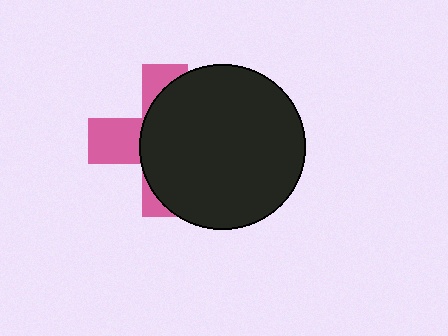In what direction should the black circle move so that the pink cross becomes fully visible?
The black circle should move right. That is the shortest direction to clear the overlap and leave the pink cross fully visible.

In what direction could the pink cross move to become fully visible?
The pink cross could move left. That would shift it out from behind the black circle entirely.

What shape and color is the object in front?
The object in front is a black circle.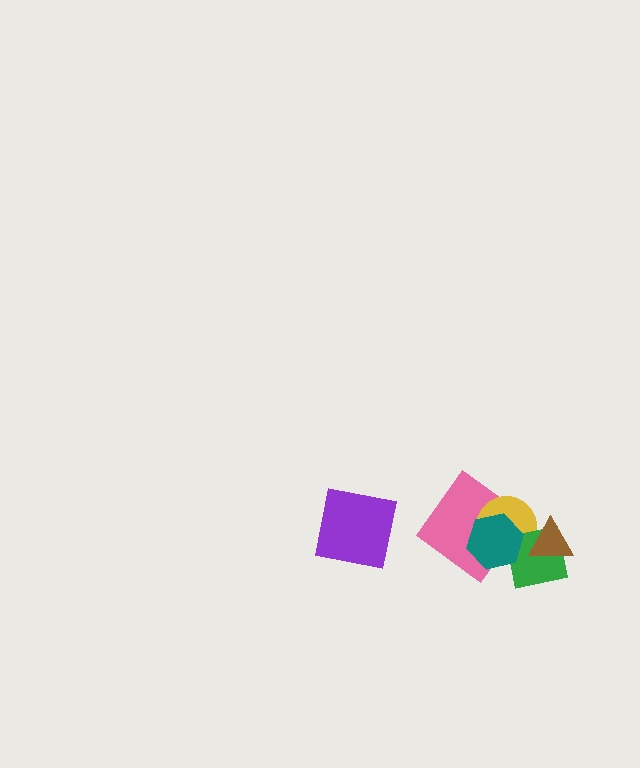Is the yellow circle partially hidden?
Yes, it is partially covered by another shape.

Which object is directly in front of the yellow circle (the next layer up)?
The green square is directly in front of the yellow circle.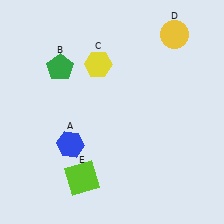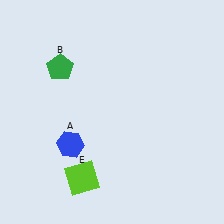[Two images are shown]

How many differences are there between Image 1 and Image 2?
There are 2 differences between the two images.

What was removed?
The yellow circle (D), the yellow hexagon (C) were removed in Image 2.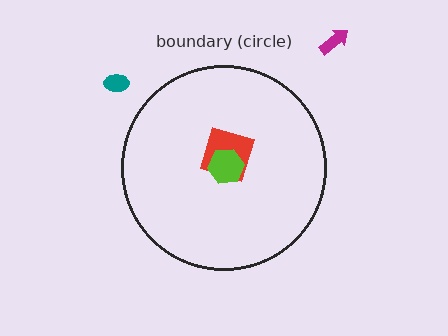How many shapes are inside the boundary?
2 inside, 2 outside.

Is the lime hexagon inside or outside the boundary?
Inside.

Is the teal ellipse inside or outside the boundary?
Outside.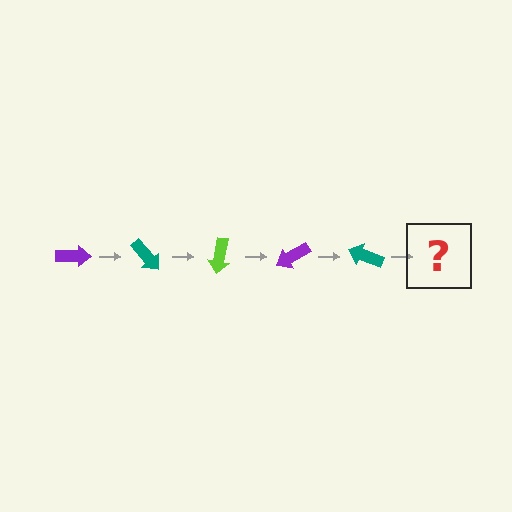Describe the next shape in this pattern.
It should be a lime arrow, rotated 250 degrees from the start.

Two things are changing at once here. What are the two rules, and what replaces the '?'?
The two rules are that it rotates 50 degrees each step and the color cycles through purple, teal, and lime. The '?' should be a lime arrow, rotated 250 degrees from the start.